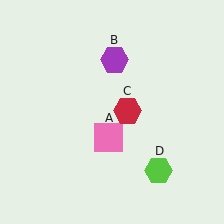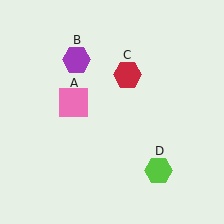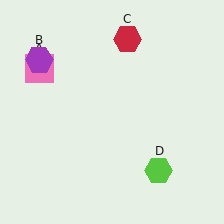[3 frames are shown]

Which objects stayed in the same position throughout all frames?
Lime hexagon (object D) remained stationary.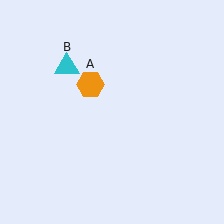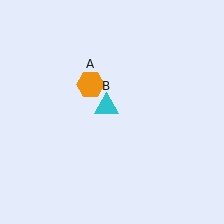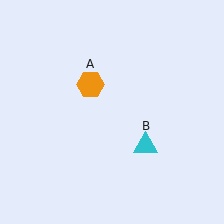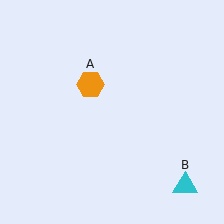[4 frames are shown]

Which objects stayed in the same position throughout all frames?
Orange hexagon (object A) remained stationary.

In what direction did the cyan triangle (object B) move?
The cyan triangle (object B) moved down and to the right.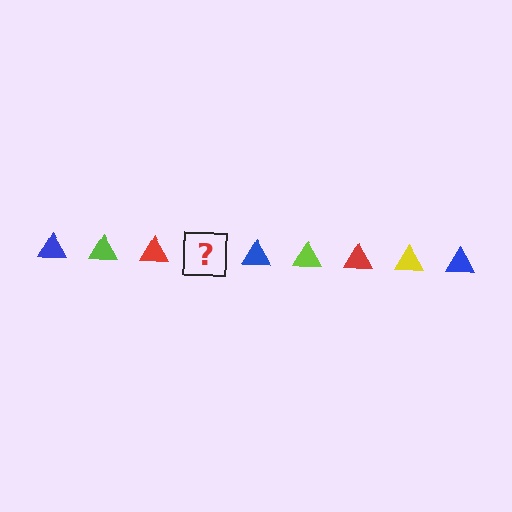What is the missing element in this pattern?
The missing element is a yellow triangle.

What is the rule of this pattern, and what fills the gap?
The rule is that the pattern cycles through blue, lime, red, yellow triangles. The gap should be filled with a yellow triangle.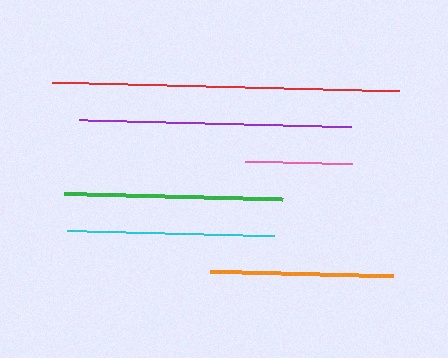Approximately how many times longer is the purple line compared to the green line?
The purple line is approximately 1.2 times the length of the green line.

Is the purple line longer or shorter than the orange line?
The purple line is longer than the orange line.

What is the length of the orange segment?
The orange segment is approximately 184 pixels long.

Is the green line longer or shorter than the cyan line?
The green line is longer than the cyan line.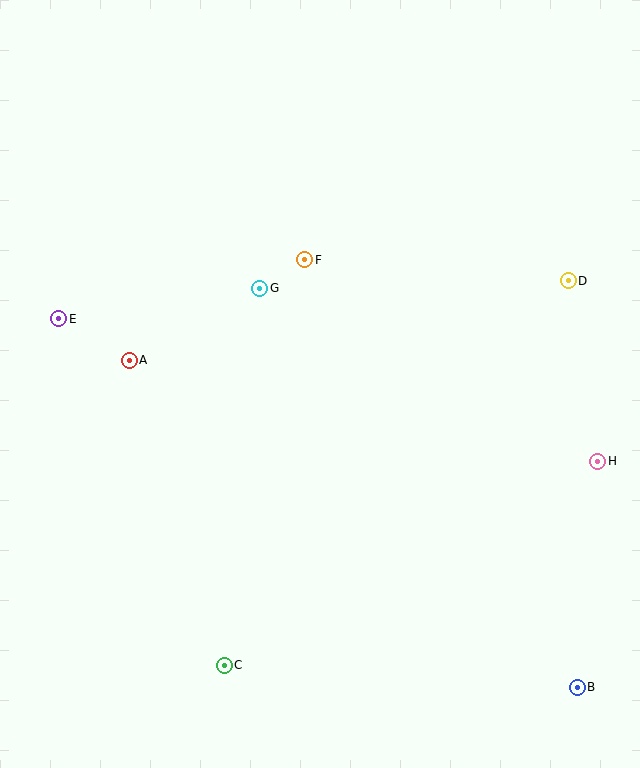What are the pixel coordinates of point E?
Point E is at (59, 319).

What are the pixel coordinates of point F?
Point F is at (305, 260).